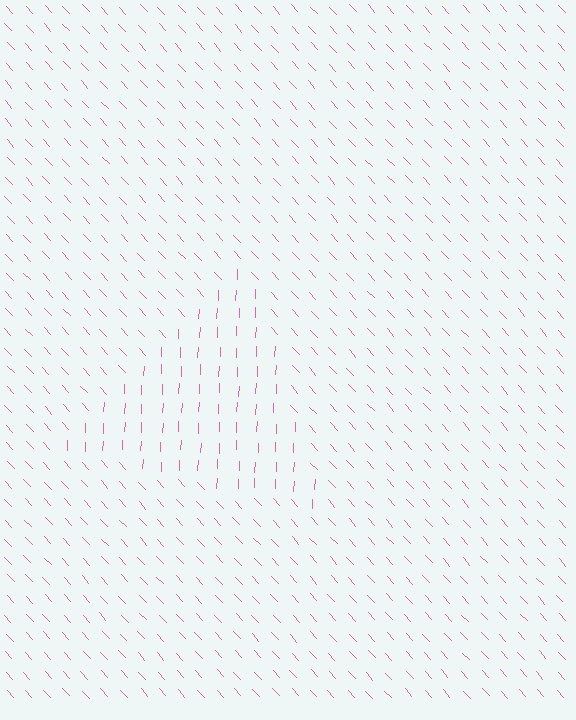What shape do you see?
I see a triangle.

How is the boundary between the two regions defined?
The boundary is defined purely by a change in line orientation (approximately 45 degrees difference). All lines are the same color and thickness.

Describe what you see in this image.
The image is filled with small pink line segments. A triangle region in the image has lines oriented differently from the surrounding lines, creating a visible texture boundary.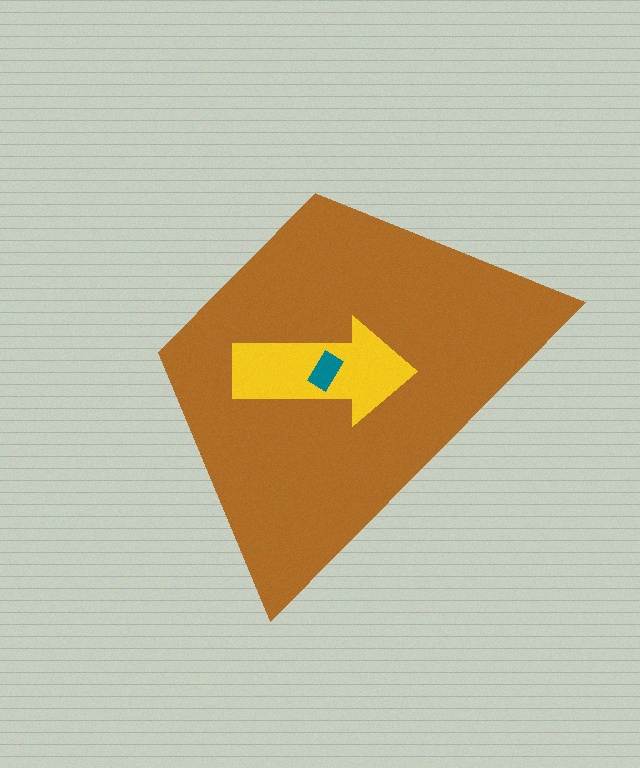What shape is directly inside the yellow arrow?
The teal rectangle.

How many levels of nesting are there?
3.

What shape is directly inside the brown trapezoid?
The yellow arrow.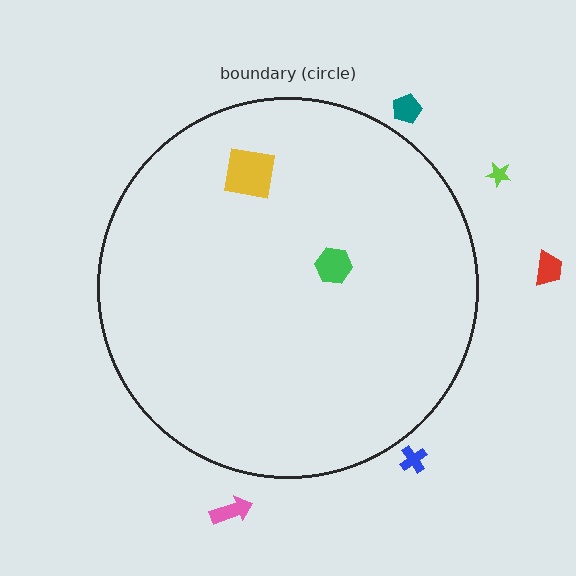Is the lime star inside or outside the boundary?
Outside.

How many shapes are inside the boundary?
2 inside, 5 outside.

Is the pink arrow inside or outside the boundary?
Outside.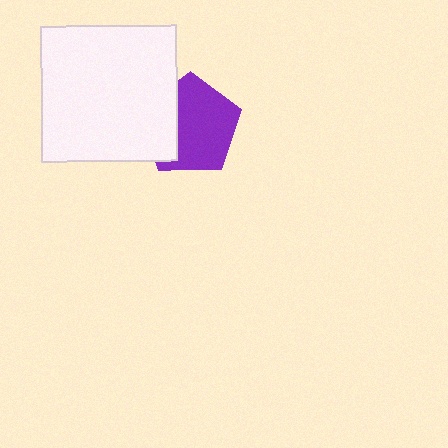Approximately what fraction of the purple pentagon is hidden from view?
Roughly 32% of the purple pentagon is hidden behind the white square.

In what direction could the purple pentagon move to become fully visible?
The purple pentagon could move right. That would shift it out from behind the white square entirely.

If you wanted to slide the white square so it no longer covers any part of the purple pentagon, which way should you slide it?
Slide it left — that is the most direct way to separate the two shapes.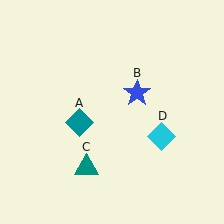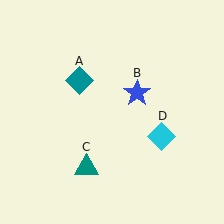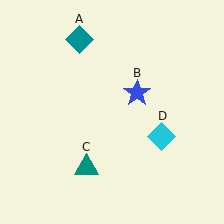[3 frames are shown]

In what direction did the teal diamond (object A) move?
The teal diamond (object A) moved up.